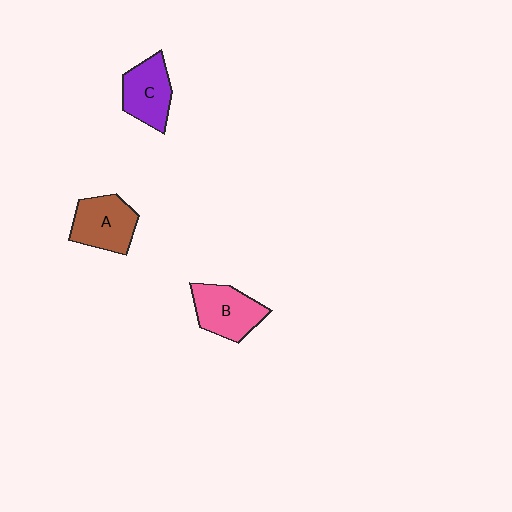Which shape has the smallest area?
Shape C (purple).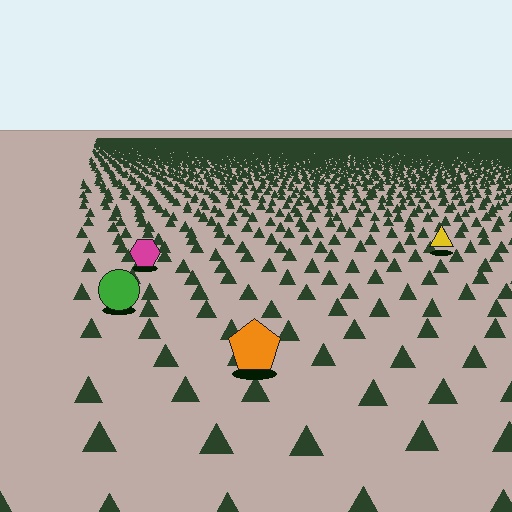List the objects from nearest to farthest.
From nearest to farthest: the orange pentagon, the green circle, the magenta hexagon, the yellow triangle.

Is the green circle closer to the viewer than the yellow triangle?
Yes. The green circle is closer — you can tell from the texture gradient: the ground texture is coarser near it.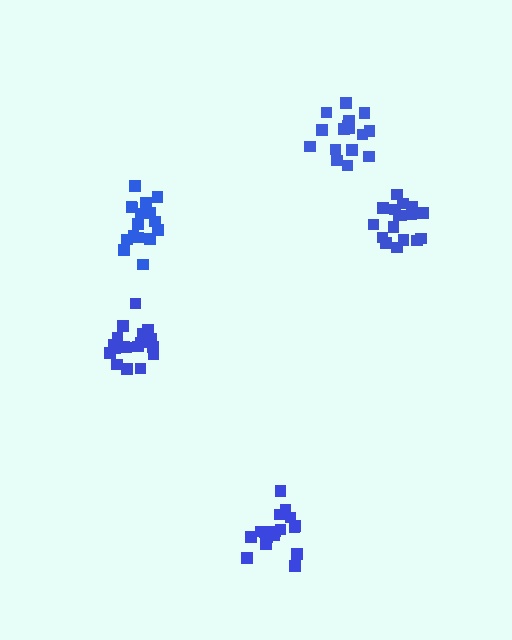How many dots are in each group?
Group 1: 16 dots, Group 2: 16 dots, Group 3: 17 dots, Group 4: 18 dots, Group 5: 17 dots (84 total).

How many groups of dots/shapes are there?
There are 5 groups.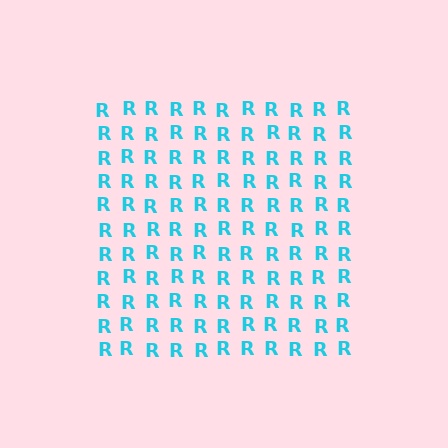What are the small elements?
The small elements are letter R's.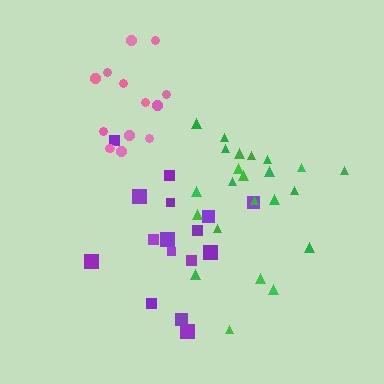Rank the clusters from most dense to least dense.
purple, green, pink.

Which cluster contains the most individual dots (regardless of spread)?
Green (23).